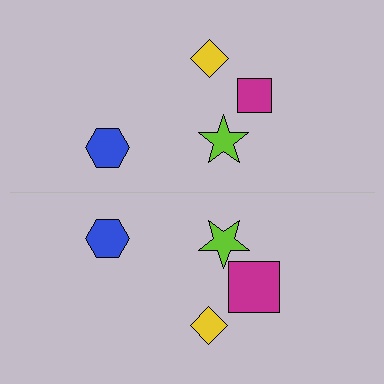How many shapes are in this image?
There are 8 shapes in this image.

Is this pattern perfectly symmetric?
No, the pattern is not perfectly symmetric. The magenta square on the bottom side has a different size than its mirror counterpart.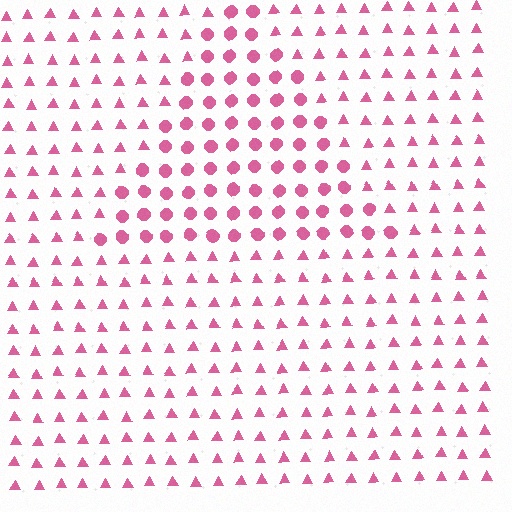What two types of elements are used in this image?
The image uses circles inside the triangle region and triangles outside it.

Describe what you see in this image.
The image is filled with small pink elements arranged in a uniform grid. A triangle-shaped region contains circles, while the surrounding area contains triangles. The boundary is defined purely by the change in element shape.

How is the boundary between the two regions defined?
The boundary is defined by a change in element shape: circles inside vs. triangles outside. All elements share the same color and spacing.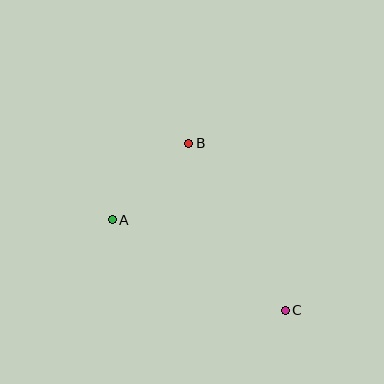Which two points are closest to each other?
Points A and B are closest to each other.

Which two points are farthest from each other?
Points A and C are farthest from each other.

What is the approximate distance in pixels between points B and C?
The distance between B and C is approximately 193 pixels.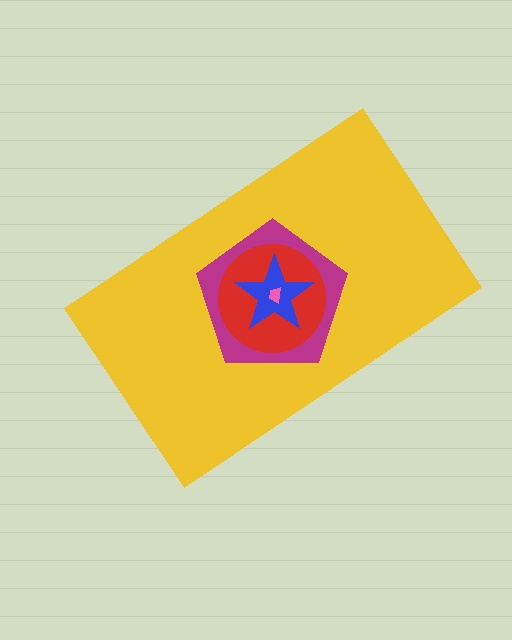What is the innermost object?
The pink trapezoid.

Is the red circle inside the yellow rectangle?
Yes.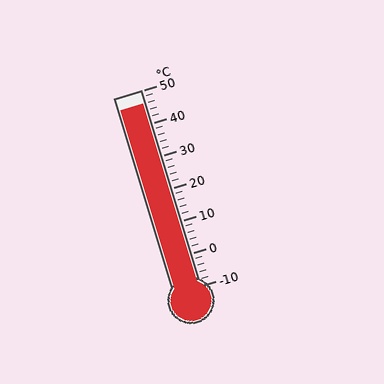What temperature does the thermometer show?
The thermometer shows approximately 46°C.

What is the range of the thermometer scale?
The thermometer scale ranges from -10°C to 50°C.